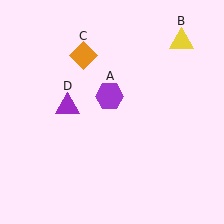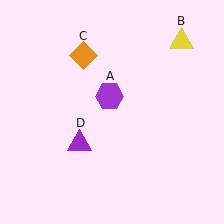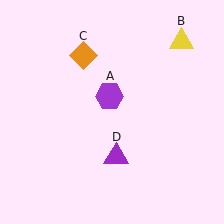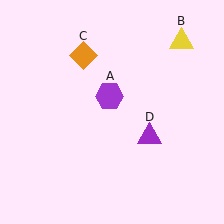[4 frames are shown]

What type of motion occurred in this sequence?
The purple triangle (object D) rotated counterclockwise around the center of the scene.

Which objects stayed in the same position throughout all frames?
Purple hexagon (object A) and yellow triangle (object B) and orange diamond (object C) remained stationary.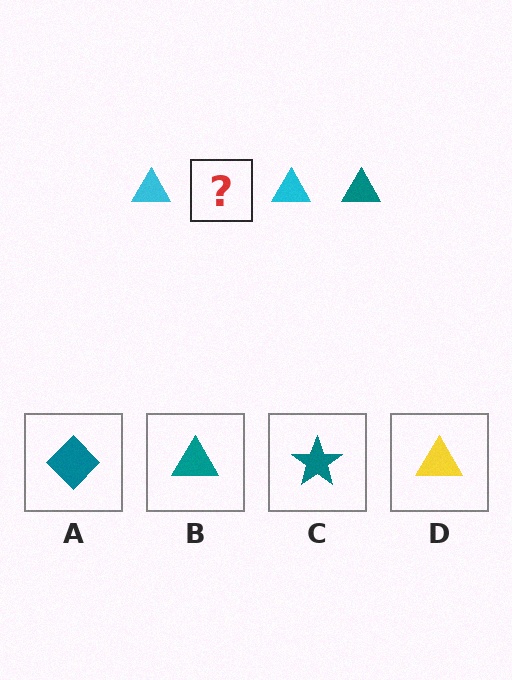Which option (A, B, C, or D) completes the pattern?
B.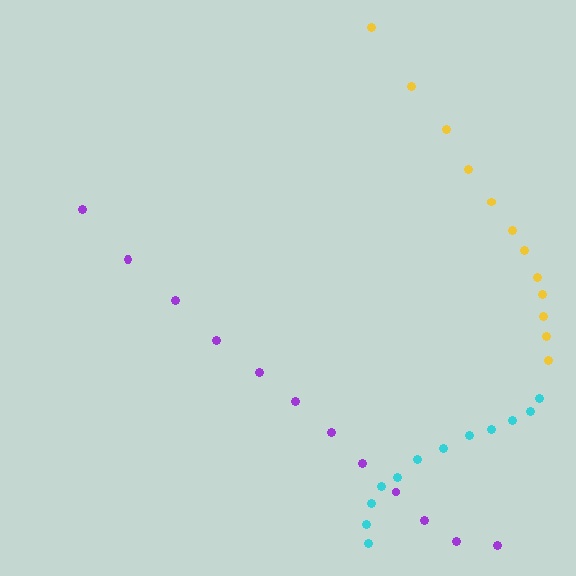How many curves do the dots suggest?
There are 3 distinct paths.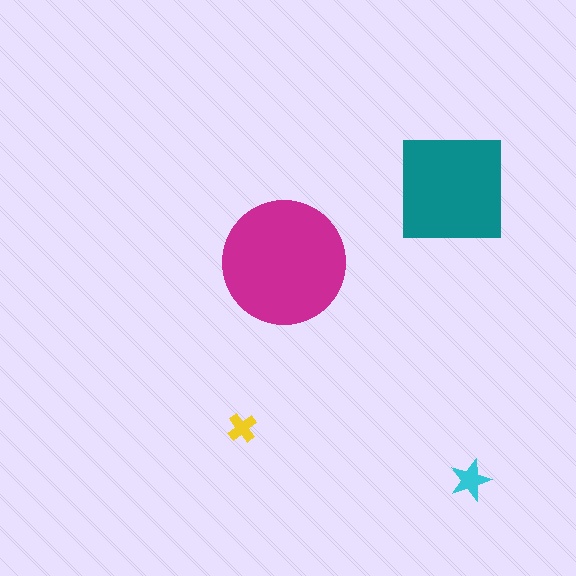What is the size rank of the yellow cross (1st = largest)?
4th.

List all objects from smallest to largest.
The yellow cross, the cyan star, the teal square, the magenta circle.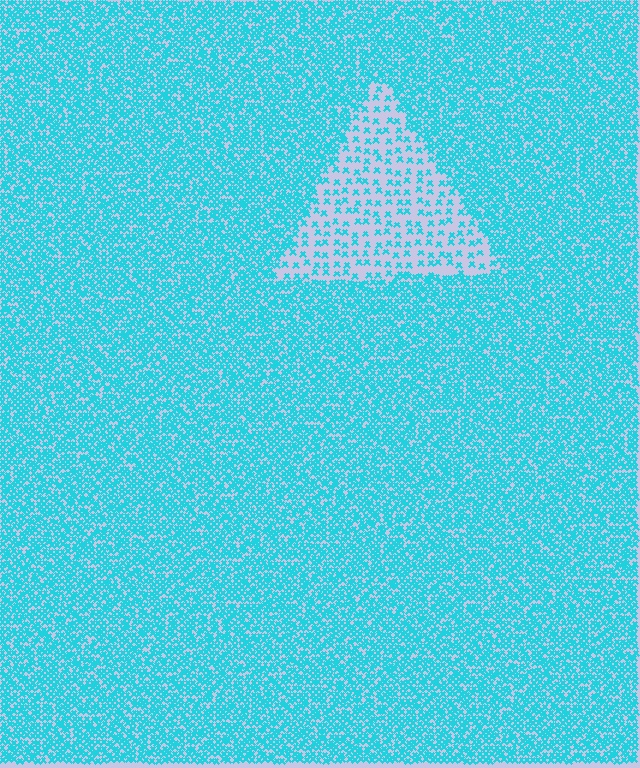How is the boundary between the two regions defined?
The boundary is defined by a change in element density (approximately 3.0x ratio). All elements are the same color, size, and shape.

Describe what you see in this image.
The image contains small cyan elements arranged at two different densities. A triangle-shaped region is visible where the elements are less densely packed than the surrounding area.